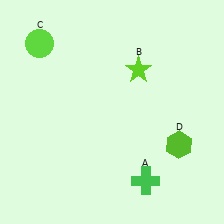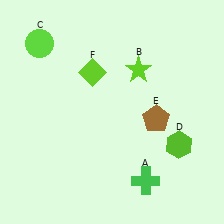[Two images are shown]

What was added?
A brown pentagon (E), a lime diamond (F) were added in Image 2.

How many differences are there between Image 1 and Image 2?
There are 2 differences between the two images.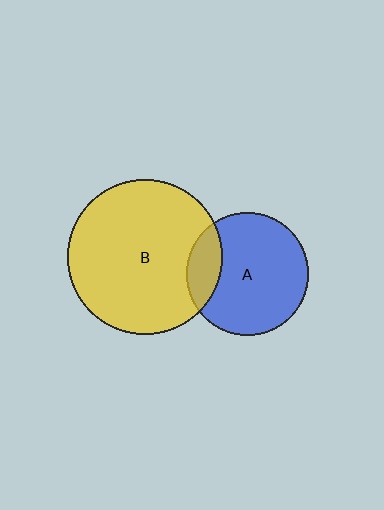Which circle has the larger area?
Circle B (yellow).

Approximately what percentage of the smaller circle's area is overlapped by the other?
Approximately 20%.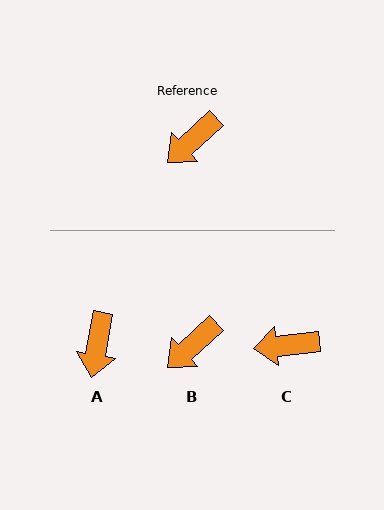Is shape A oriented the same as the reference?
No, it is off by about 38 degrees.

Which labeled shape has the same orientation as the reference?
B.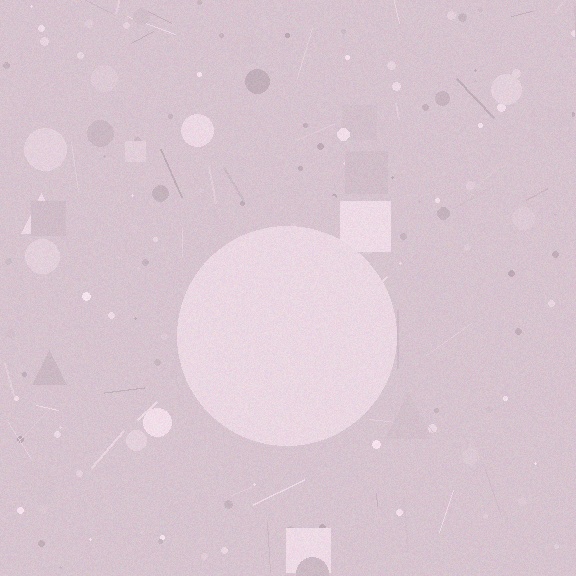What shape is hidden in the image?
A circle is hidden in the image.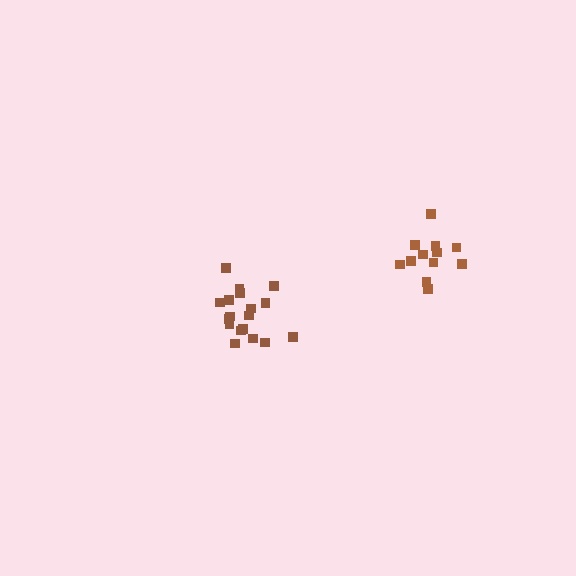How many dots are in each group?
Group 1: 12 dots, Group 2: 18 dots (30 total).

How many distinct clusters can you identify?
There are 2 distinct clusters.